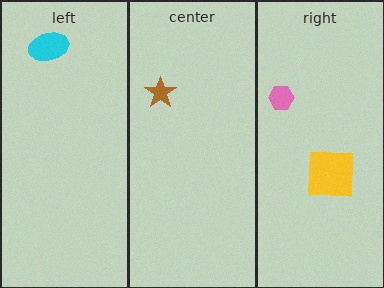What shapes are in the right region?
The yellow square, the pink hexagon.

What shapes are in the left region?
The cyan ellipse.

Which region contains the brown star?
The center region.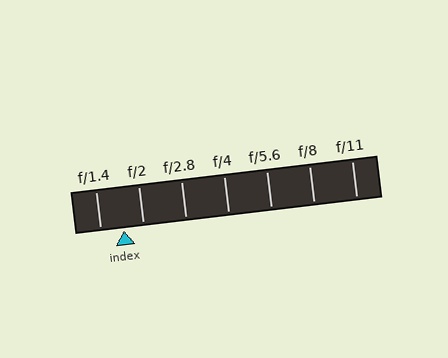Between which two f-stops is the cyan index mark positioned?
The index mark is between f/1.4 and f/2.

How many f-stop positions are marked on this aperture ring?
There are 7 f-stop positions marked.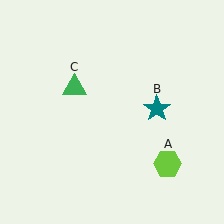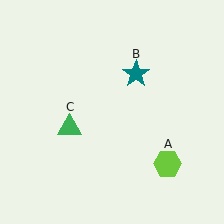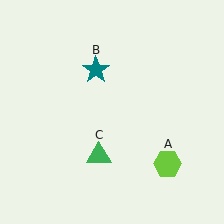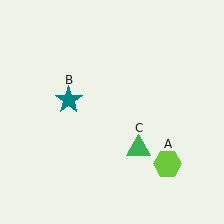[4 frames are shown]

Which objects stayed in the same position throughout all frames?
Lime hexagon (object A) remained stationary.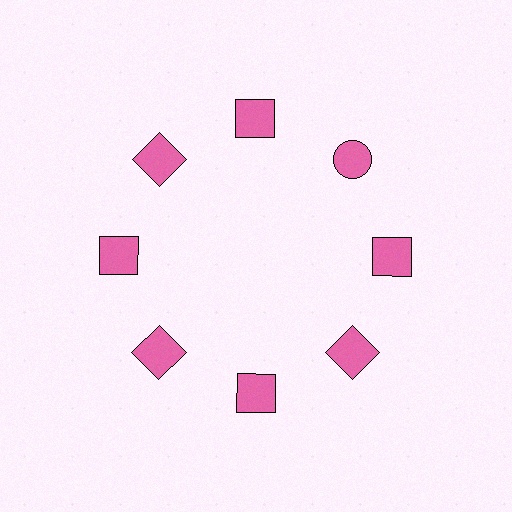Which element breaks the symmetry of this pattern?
The pink circle at roughly the 2 o'clock position breaks the symmetry. All other shapes are pink squares.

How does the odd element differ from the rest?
It has a different shape: circle instead of square.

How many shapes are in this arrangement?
There are 8 shapes arranged in a ring pattern.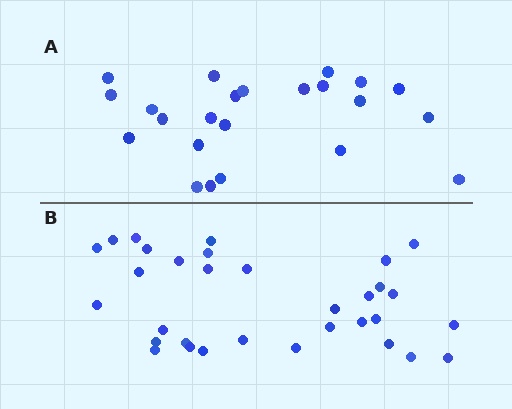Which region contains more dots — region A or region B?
Region B (the bottom region) has more dots.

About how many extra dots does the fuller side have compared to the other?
Region B has roughly 8 or so more dots than region A.